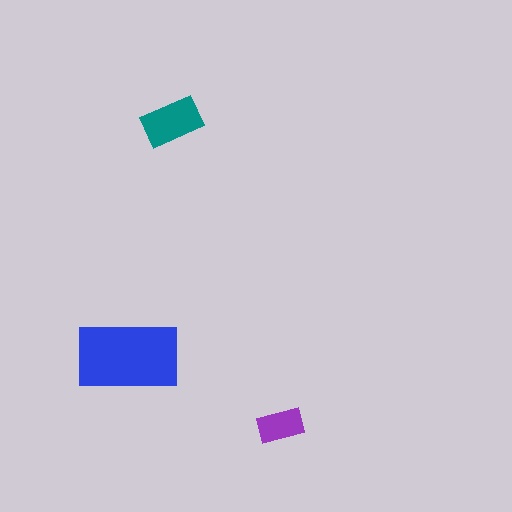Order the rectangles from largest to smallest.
the blue one, the teal one, the purple one.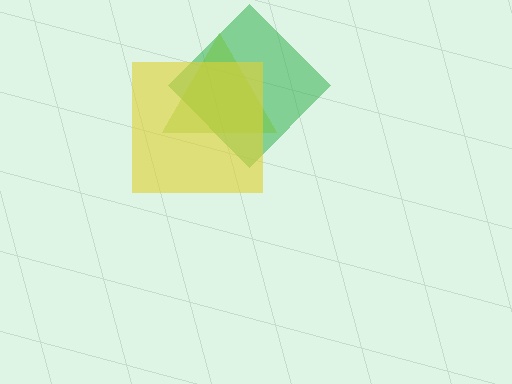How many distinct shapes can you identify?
There are 3 distinct shapes: a green diamond, a lime triangle, a yellow square.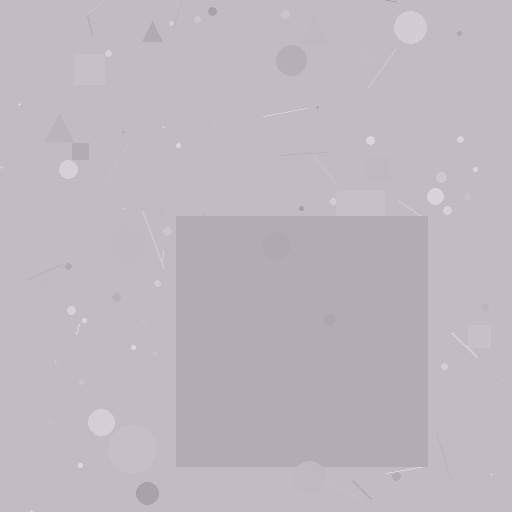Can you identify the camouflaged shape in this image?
The camouflaged shape is a square.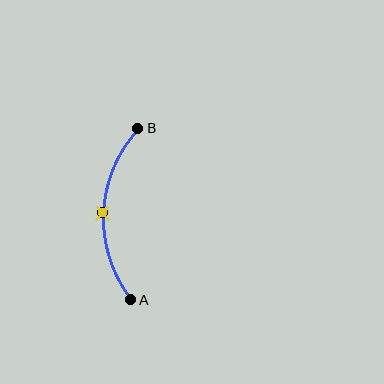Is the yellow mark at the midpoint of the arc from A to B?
Yes. The yellow mark lies on the arc at equal arc-length from both A and B — it is the arc midpoint.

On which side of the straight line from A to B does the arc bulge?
The arc bulges to the left of the straight line connecting A and B.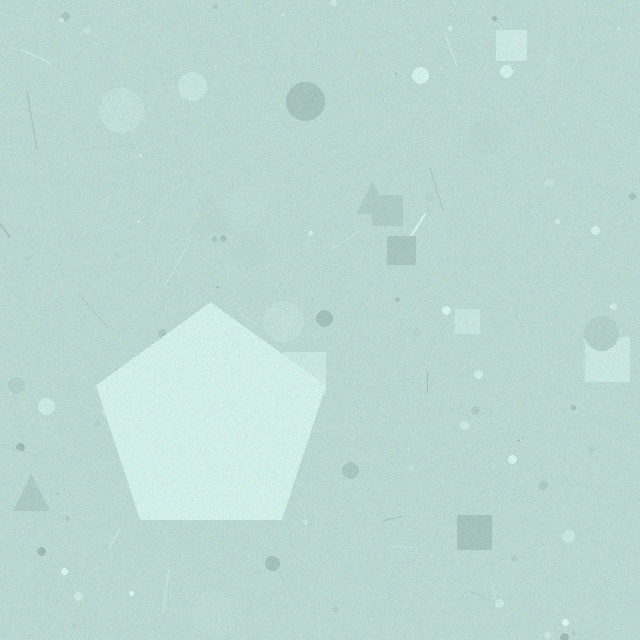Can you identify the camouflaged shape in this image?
The camouflaged shape is a pentagon.